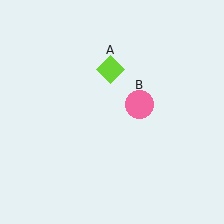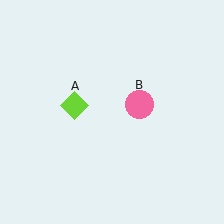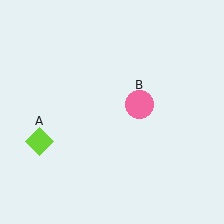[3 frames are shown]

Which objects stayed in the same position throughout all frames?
Pink circle (object B) remained stationary.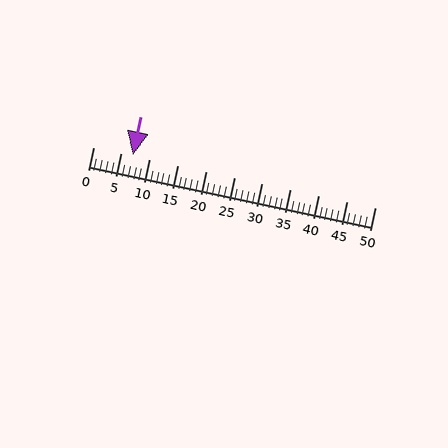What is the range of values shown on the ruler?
The ruler shows values from 0 to 50.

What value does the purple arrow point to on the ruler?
The purple arrow points to approximately 7.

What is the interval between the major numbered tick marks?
The major tick marks are spaced 5 units apart.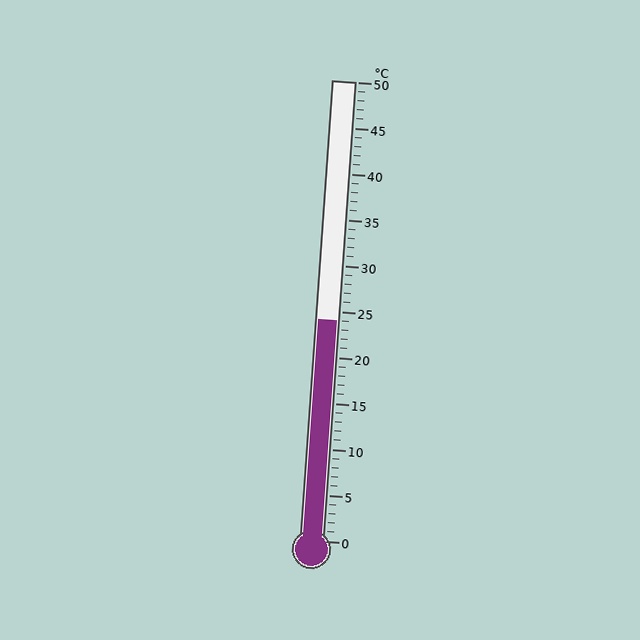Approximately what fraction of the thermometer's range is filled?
The thermometer is filled to approximately 50% of its range.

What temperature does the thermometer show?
The thermometer shows approximately 24°C.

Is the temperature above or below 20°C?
The temperature is above 20°C.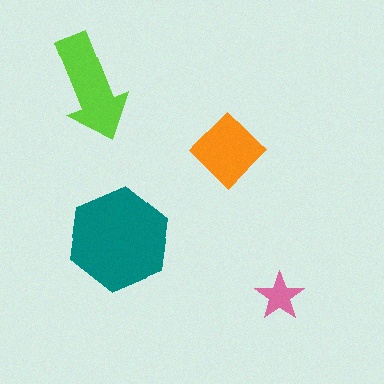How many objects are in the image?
There are 4 objects in the image.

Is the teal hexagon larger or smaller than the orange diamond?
Larger.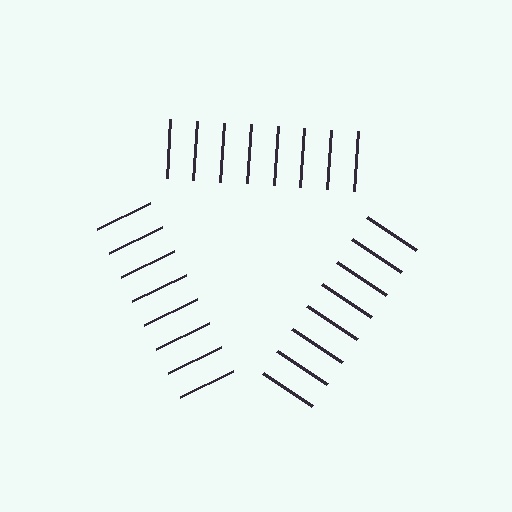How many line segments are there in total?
24 — 8 along each of the 3 edges.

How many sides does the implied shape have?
3 sides — the line-ends trace a triangle.